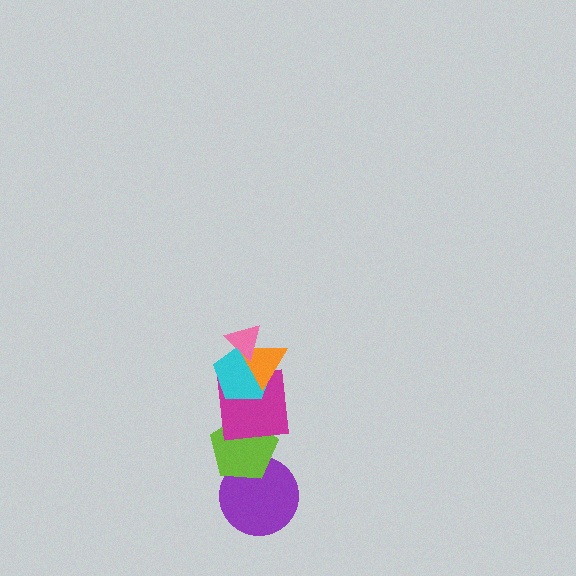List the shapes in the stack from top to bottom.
From top to bottom: the pink triangle, the orange triangle, the cyan pentagon, the magenta square, the lime pentagon, the purple circle.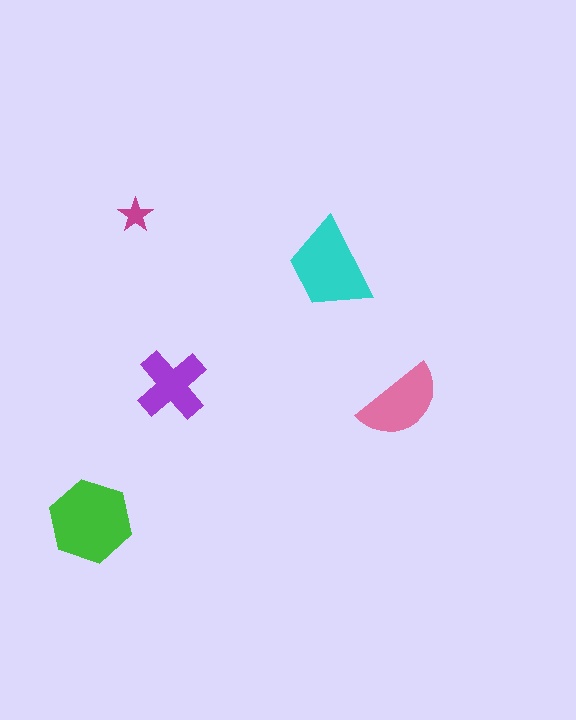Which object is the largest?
The green hexagon.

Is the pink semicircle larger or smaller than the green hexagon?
Smaller.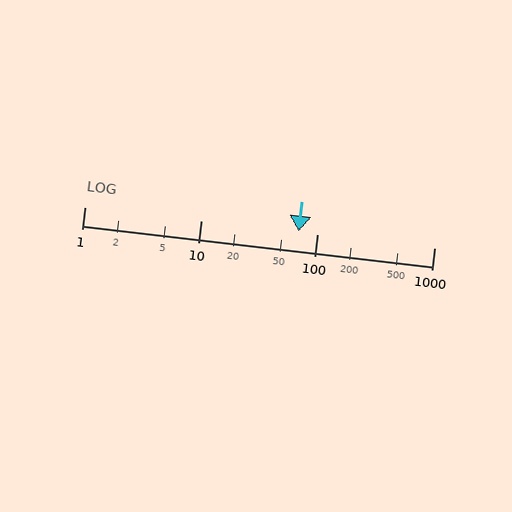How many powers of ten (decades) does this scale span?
The scale spans 3 decades, from 1 to 1000.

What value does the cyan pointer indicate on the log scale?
The pointer indicates approximately 69.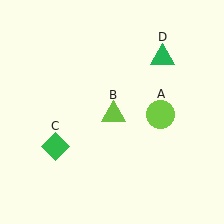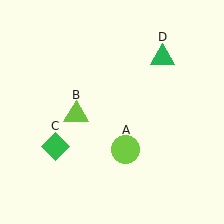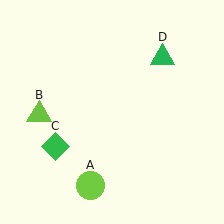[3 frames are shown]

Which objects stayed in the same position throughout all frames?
Green diamond (object C) and green triangle (object D) remained stationary.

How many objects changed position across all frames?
2 objects changed position: lime circle (object A), lime triangle (object B).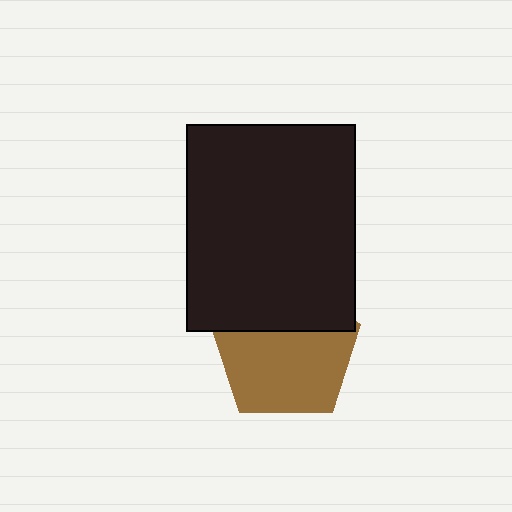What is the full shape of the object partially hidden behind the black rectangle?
The partially hidden object is a brown pentagon.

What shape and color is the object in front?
The object in front is a black rectangle.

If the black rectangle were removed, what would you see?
You would see the complete brown pentagon.